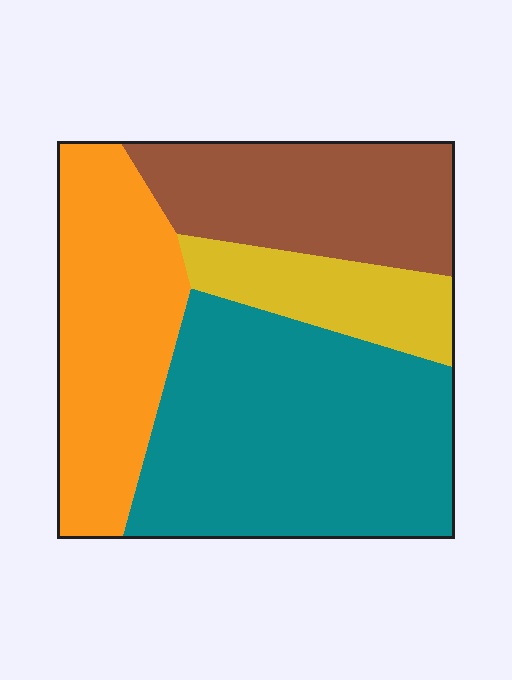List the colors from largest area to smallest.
From largest to smallest: teal, orange, brown, yellow.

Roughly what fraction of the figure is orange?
Orange covers 25% of the figure.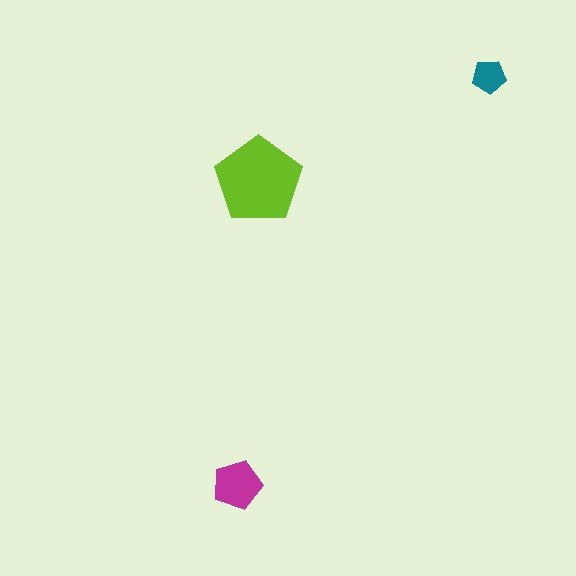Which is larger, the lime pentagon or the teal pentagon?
The lime one.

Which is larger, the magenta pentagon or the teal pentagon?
The magenta one.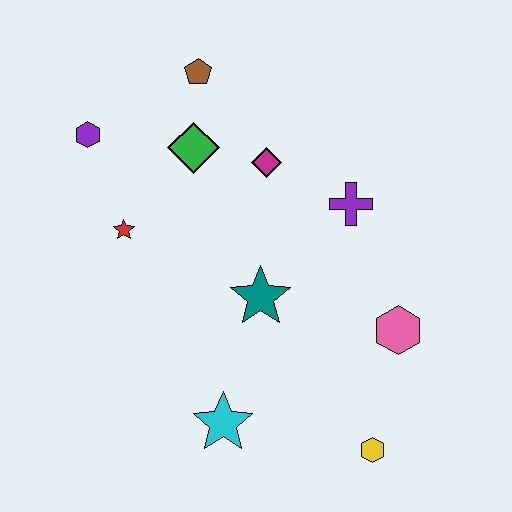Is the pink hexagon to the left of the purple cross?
No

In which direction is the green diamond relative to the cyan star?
The green diamond is above the cyan star.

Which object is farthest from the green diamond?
The yellow hexagon is farthest from the green diamond.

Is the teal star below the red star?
Yes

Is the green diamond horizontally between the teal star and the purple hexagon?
Yes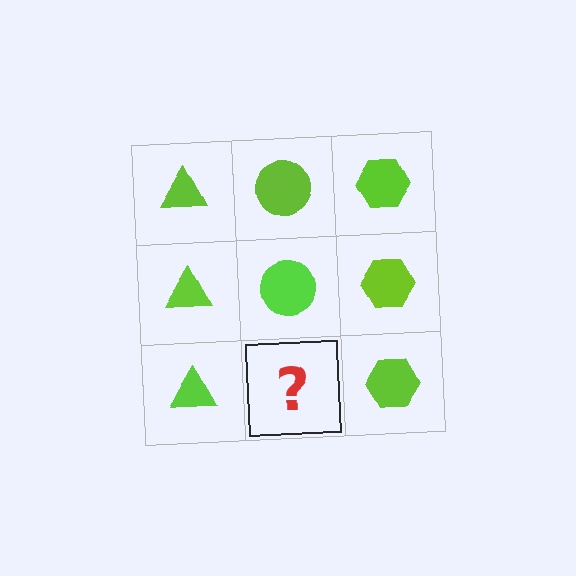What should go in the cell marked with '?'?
The missing cell should contain a lime circle.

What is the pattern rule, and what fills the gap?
The rule is that each column has a consistent shape. The gap should be filled with a lime circle.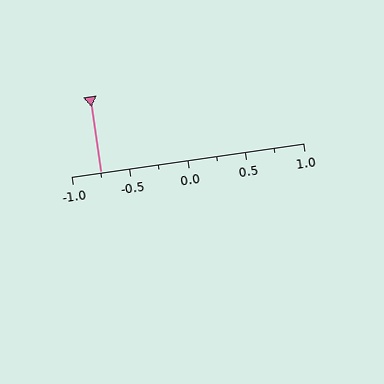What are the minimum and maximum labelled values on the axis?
The axis runs from -1.0 to 1.0.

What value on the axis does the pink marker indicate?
The marker indicates approximately -0.75.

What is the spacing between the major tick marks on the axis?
The major ticks are spaced 0.5 apart.